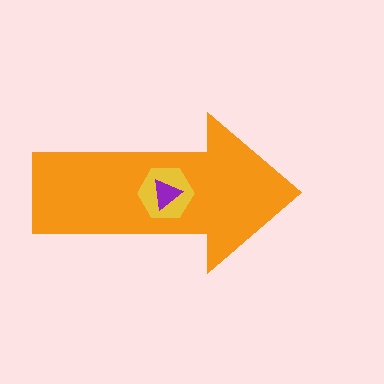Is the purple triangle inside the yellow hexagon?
Yes.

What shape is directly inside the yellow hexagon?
The purple triangle.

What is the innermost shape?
The purple triangle.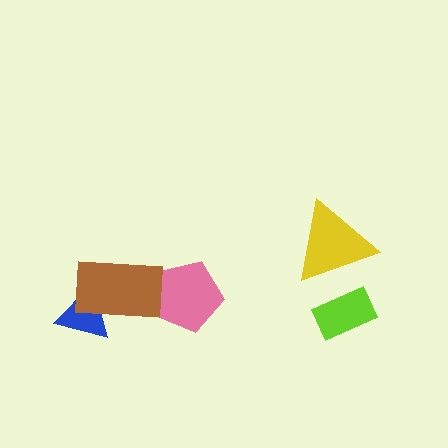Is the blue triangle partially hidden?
Yes, it is partially covered by another shape.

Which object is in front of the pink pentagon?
The brown rectangle is in front of the pink pentagon.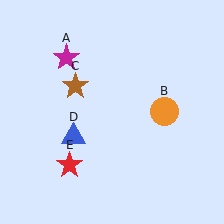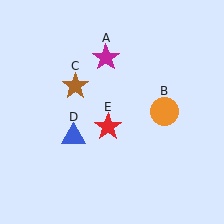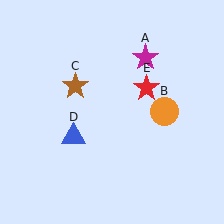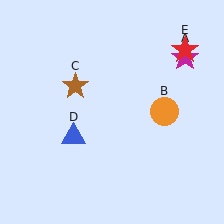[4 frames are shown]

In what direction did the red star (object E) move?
The red star (object E) moved up and to the right.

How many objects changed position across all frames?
2 objects changed position: magenta star (object A), red star (object E).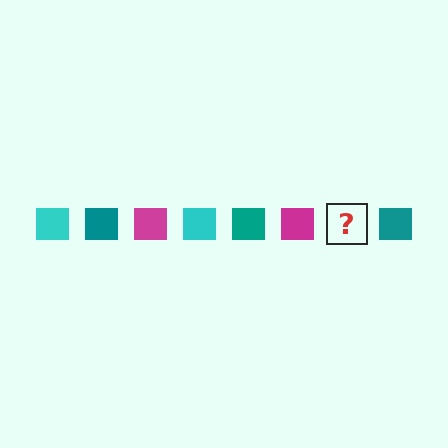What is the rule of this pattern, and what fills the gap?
The rule is that the pattern cycles through cyan, teal, magenta squares. The gap should be filled with a cyan square.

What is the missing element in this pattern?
The missing element is a cyan square.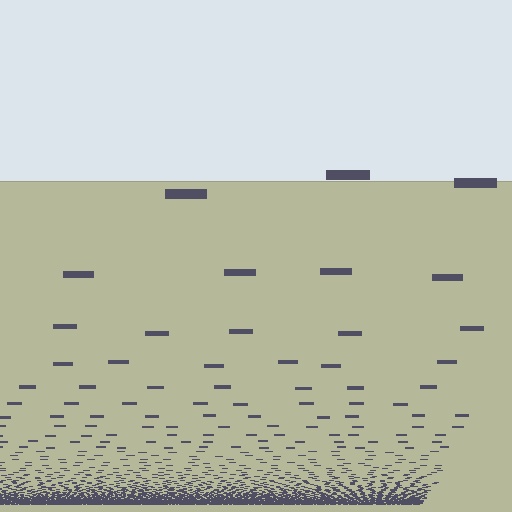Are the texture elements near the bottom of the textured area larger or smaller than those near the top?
Smaller. The gradient is inverted — elements near the bottom are smaller and denser.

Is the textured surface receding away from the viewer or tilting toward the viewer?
The surface appears to tilt toward the viewer. Texture elements get larger and sparser toward the top.